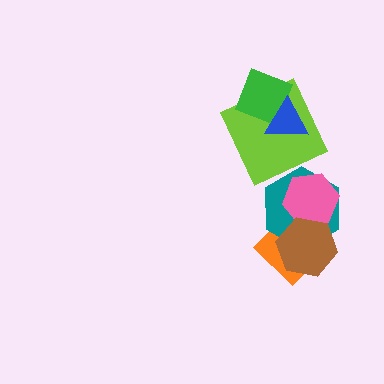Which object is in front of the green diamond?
The blue triangle is in front of the green diamond.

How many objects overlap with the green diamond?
2 objects overlap with the green diamond.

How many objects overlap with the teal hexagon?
3 objects overlap with the teal hexagon.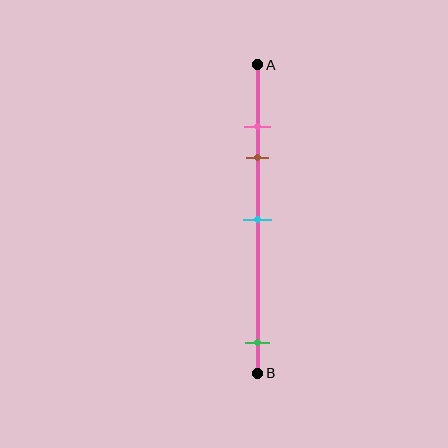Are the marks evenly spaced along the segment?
No, the marks are not evenly spaced.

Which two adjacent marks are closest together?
The pink and brown marks are the closest adjacent pair.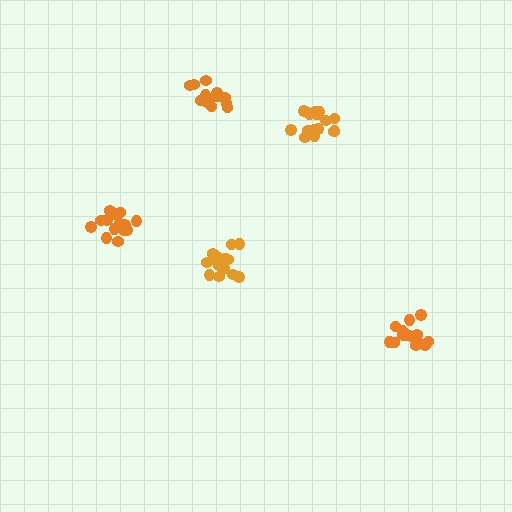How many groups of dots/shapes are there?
There are 5 groups.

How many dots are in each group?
Group 1: 14 dots, Group 2: 15 dots, Group 3: 18 dots, Group 4: 14 dots, Group 5: 17 dots (78 total).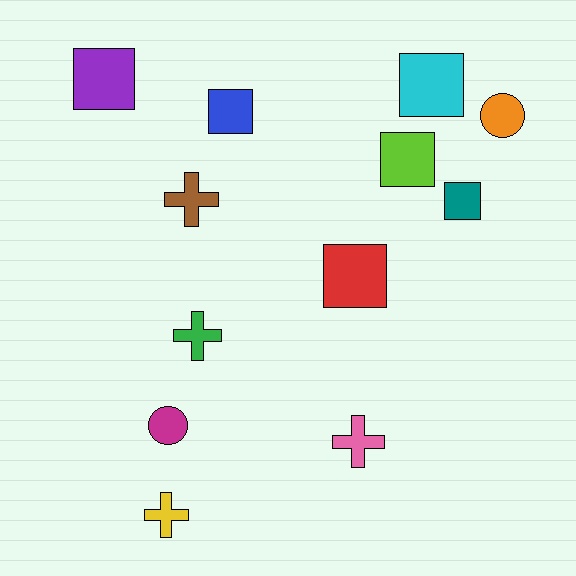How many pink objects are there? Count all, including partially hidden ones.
There is 1 pink object.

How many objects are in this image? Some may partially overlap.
There are 12 objects.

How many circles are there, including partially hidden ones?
There are 2 circles.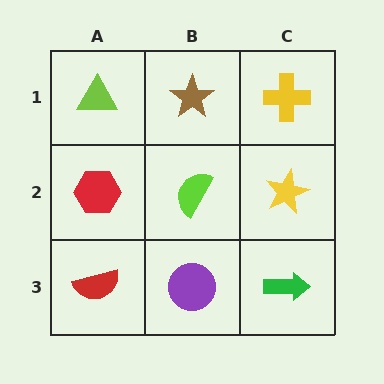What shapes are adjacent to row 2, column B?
A brown star (row 1, column B), a purple circle (row 3, column B), a red hexagon (row 2, column A), a yellow star (row 2, column C).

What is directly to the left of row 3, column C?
A purple circle.